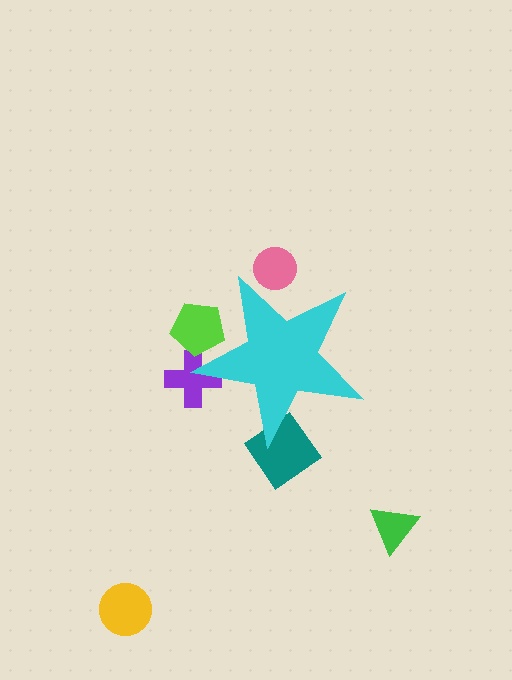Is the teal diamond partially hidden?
Yes, the teal diamond is partially hidden behind the cyan star.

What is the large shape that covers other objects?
A cyan star.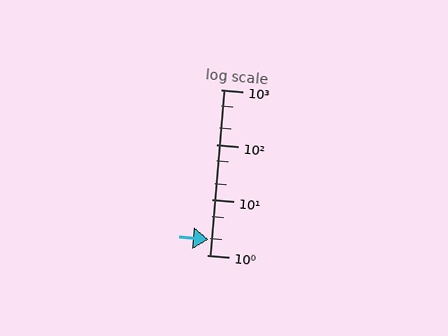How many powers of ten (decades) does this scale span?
The scale spans 3 decades, from 1 to 1000.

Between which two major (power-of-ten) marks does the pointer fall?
The pointer is between 1 and 10.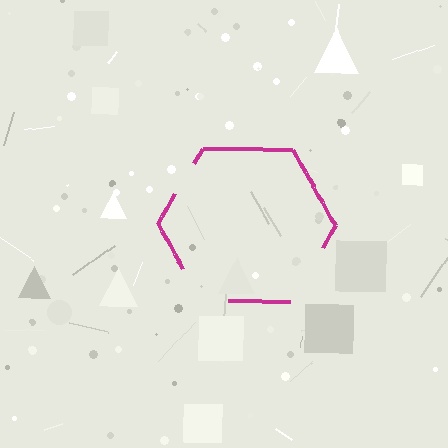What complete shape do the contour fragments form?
The contour fragments form a hexagon.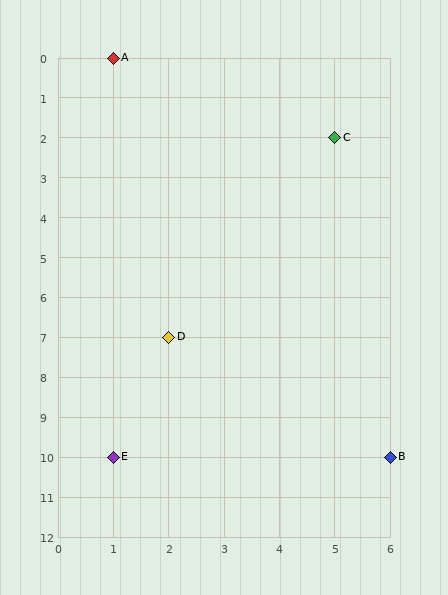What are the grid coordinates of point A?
Point A is at grid coordinates (1, 0).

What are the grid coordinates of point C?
Point C is at grid coordinates (5, 2).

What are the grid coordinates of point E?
Point E is at grid coordinates (1, 10).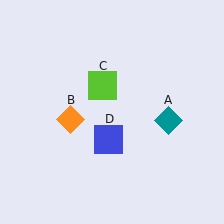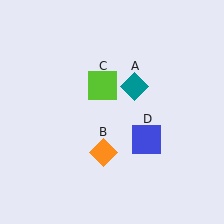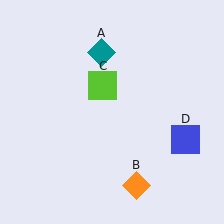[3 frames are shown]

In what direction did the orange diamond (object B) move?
The orange diamond (object B) moved down and to the right.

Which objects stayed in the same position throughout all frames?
Lime square (object C) remained stationary.